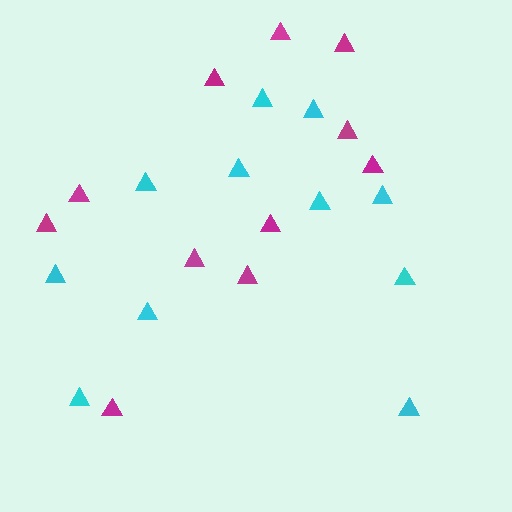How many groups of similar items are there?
There are 2 groups: one group of magenta triangles (11) and one group of cyan triangles (11).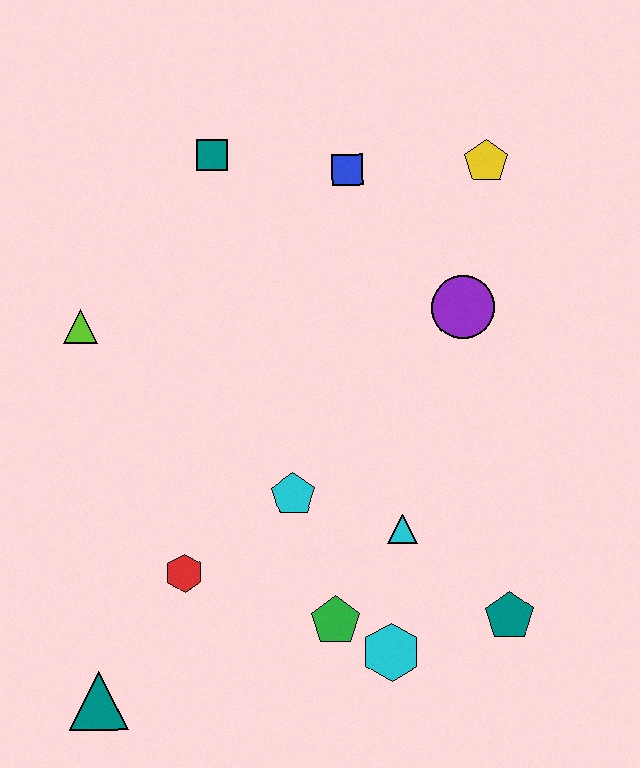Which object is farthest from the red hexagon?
The yellow pentagon is farthest from the red hexagon.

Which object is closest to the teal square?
The blue square is closest to the teal square.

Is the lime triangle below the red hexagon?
No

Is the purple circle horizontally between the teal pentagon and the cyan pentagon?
Yes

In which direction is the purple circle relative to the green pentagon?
The purple circle is above the green pentagon.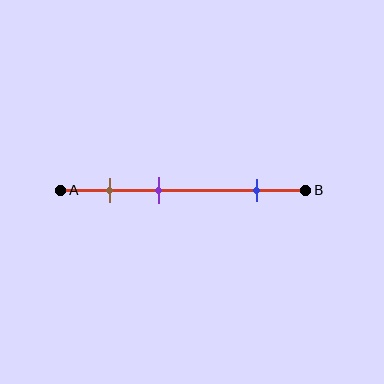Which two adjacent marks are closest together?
The brown and purple marks are the closest adjacent pair.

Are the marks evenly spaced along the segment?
No, the marks are not evenly spaced.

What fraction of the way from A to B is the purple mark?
The purple mark is approximately 40% (0.4) of the way from A to B.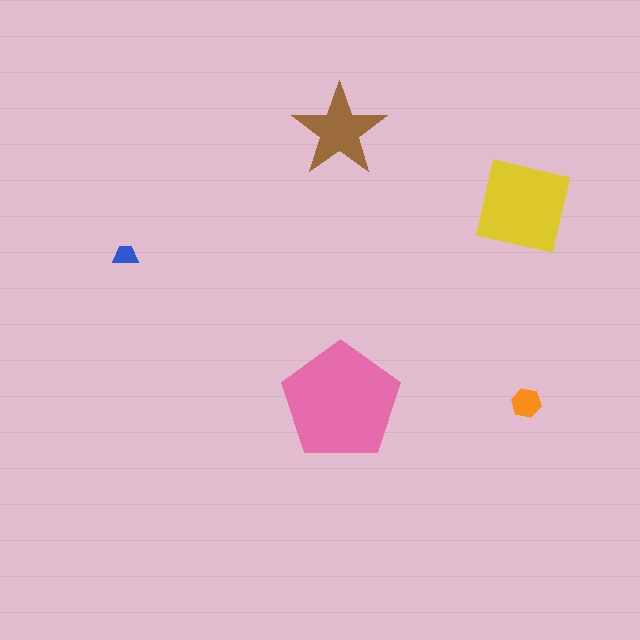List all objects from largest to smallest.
The pink pentagon, the yellow square, the brown star, the orange hexagon, the blue trapezoid.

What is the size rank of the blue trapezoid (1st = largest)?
5th.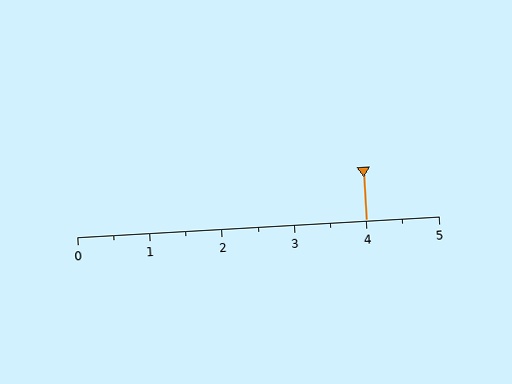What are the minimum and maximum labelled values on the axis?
The axis runs from 0 to 5.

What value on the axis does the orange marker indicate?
The marker indicates approximately 4.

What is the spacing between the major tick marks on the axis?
The major ticks are spaced 1 apart.